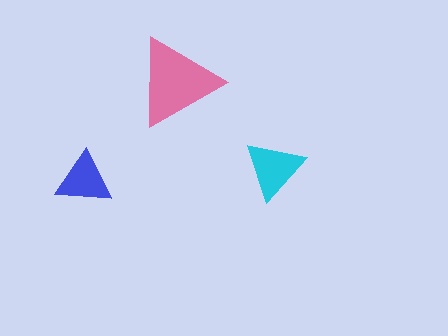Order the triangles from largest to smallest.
the pink one, the cyan one, the blue one.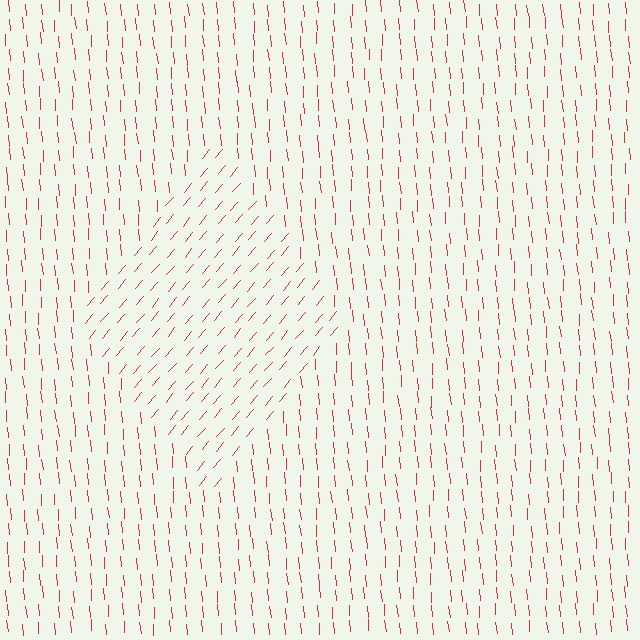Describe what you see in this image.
The image is filled with small red line segments. A diamond region in the image has lines oriented differently from the surrounding lines, creating a visible texture boundary.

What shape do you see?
I see a diamond.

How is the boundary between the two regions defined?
The boundary is defined purely by a change in line orientation (approximately 45 degrees difference). All lines are the same color and thickness.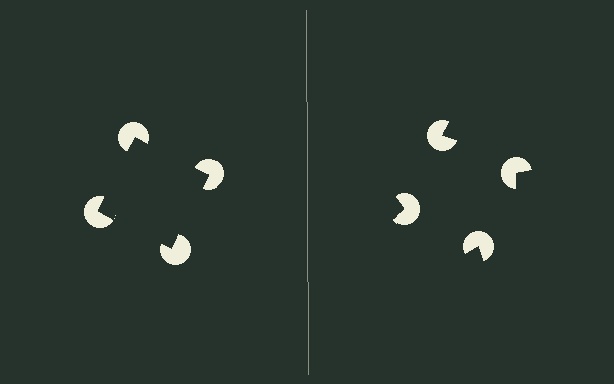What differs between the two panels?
The pac-man discs are positioned identically on both sides; only the wedge orientations differ. On the left they align to a square; on the right they are misaligned.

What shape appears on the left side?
An illusory square.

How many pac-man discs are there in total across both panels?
8 — 4 on each side.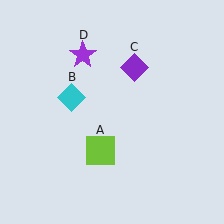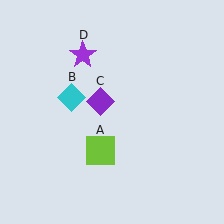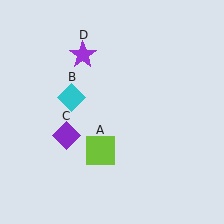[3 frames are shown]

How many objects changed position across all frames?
1 object changed position: purple diamond (object C).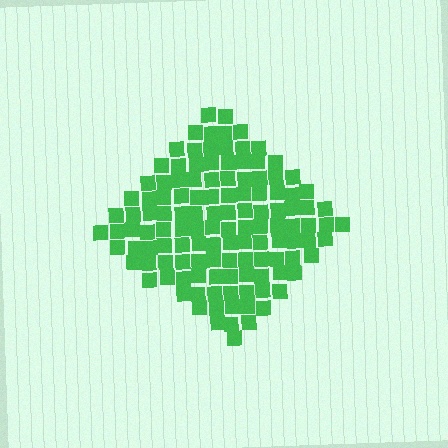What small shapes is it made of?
It is made of small squares.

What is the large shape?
The large shape is a diamond.